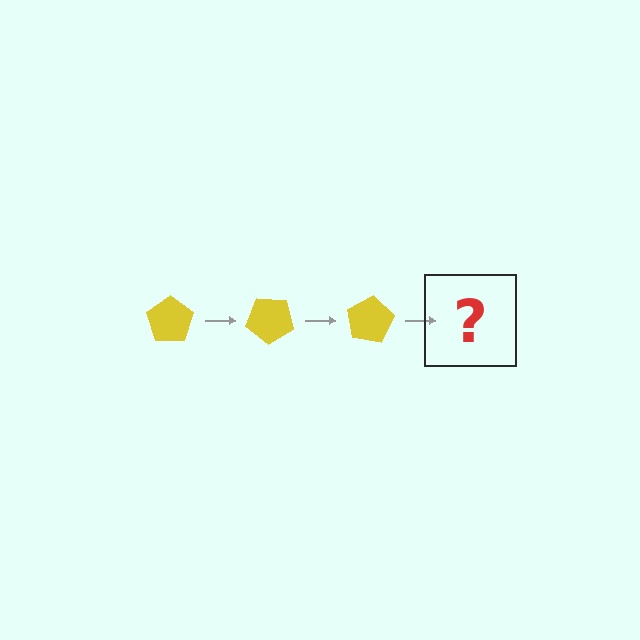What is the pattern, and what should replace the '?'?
The pattern is that the pentagon rotates 40 degrees each step. The '?' should be a yellow pentagon rotated 120 degrees.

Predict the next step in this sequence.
The next step is a yellow pentagon rotated 120 degrees.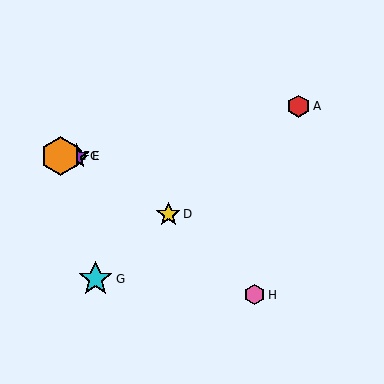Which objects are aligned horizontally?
Objects B, C, E, F are aligned horizontally.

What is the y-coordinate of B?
Object B is at y≈156.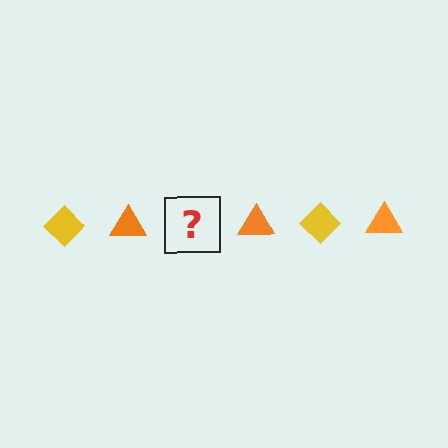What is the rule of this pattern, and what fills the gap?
The rule is that the pattern alternates between yellow diamond and orange triangle. The gap should be filled with a yellow diamond.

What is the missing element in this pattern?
The missing element is a yellow diamond.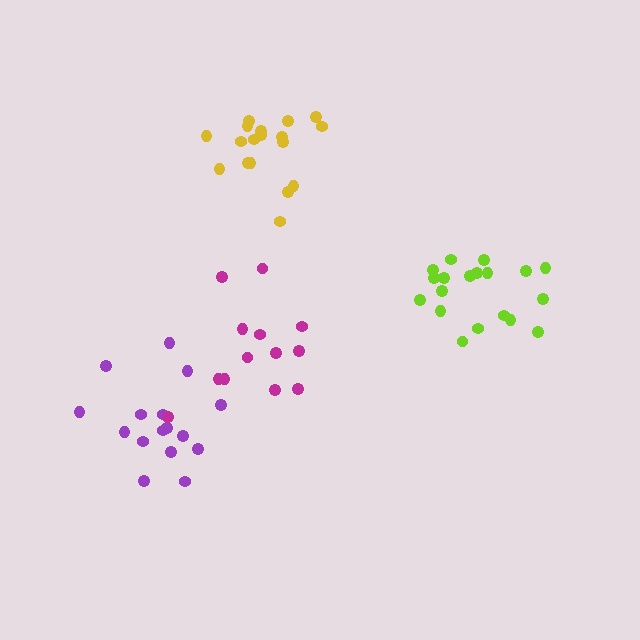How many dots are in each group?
Group 1: 18 dots, Group 2: 16 dots, Group 3: 13 dots, Group 4: 19 dots (66 total).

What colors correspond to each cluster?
The clusters are colored: yellow, purple, magenta, lime.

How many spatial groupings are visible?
There are 4 spatial groupings.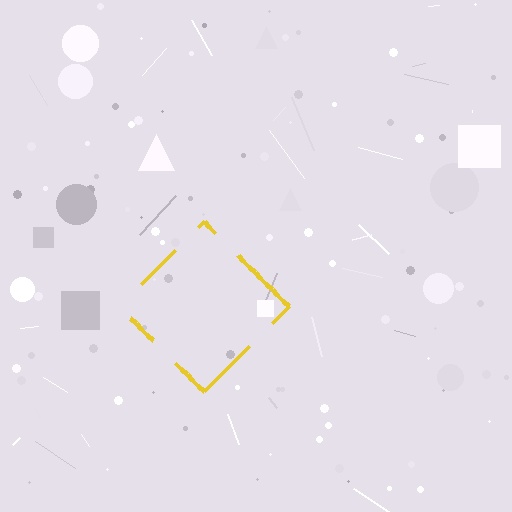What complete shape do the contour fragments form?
The contour fragments form a diamond.